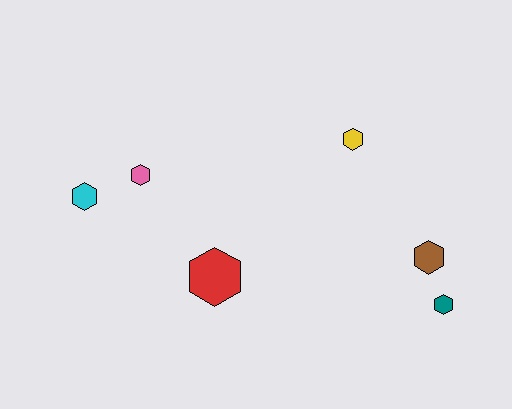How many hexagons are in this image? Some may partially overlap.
There are 6 hexagons.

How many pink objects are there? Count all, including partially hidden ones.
There is 1 pink object.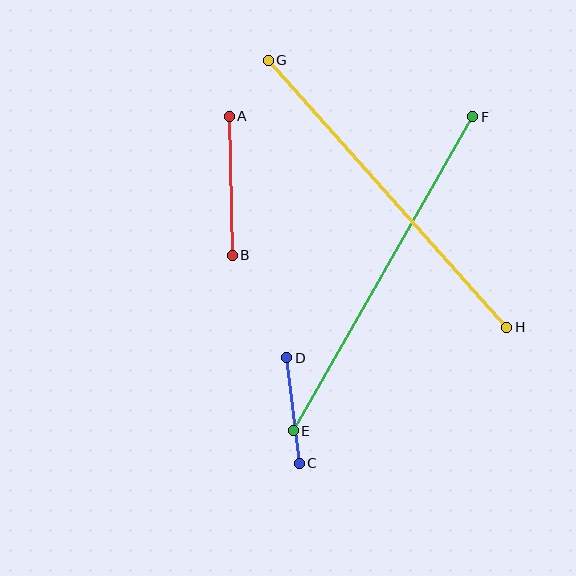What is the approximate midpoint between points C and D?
The midpoint is at approximately (293, 411) pixels.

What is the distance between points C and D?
The distance is approximately 106 pixels.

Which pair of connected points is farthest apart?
Points E and F are farthest apart.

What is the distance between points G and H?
The distance is approximately 358 pixels.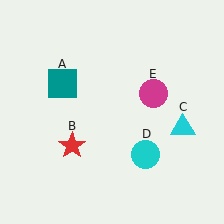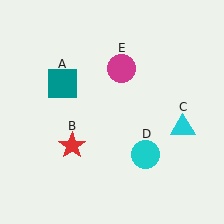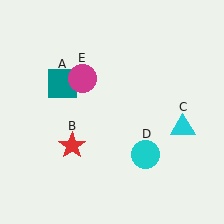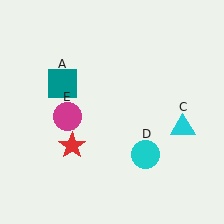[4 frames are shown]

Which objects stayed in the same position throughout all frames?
Teal square (object A) and red star (object B) and cyan triangle (object C) and cyan circle (object D) remained stationary.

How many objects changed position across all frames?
1 object changed position: magenta circle (object E).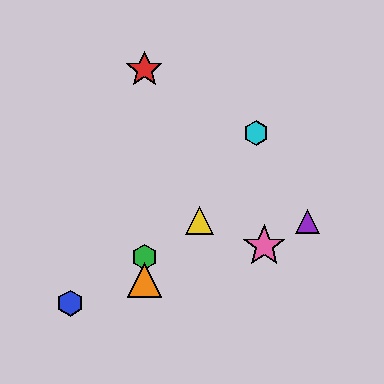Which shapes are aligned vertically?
The red star, the green hexagon, the orange triangle are aligned vertically.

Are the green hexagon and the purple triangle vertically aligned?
No, the green hexagon is at x≈144 and the purple triangle is at x≈307.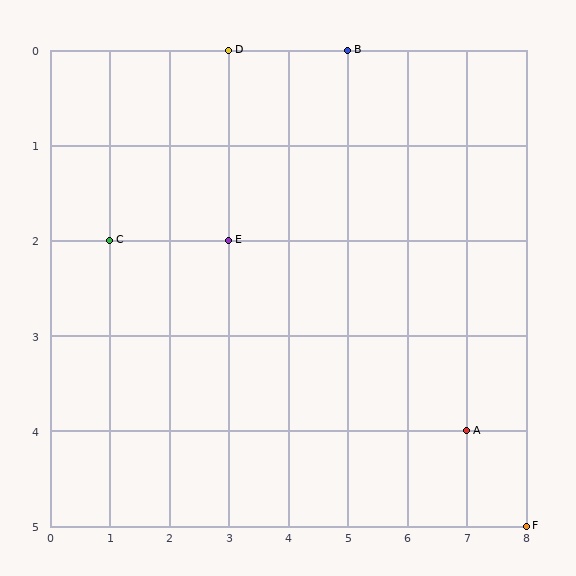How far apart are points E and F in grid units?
Points E and F are 5 columns and 3 rows apart (about 5.8 grid units diagonally).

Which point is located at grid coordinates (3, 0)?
Point D is at (3, 0).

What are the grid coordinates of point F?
Point F is at grid coordinates (8, 5).